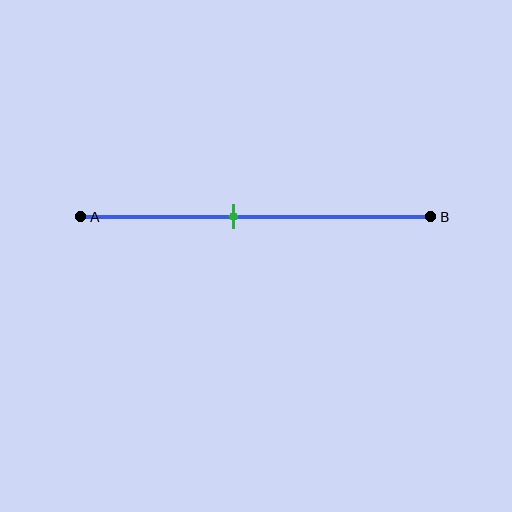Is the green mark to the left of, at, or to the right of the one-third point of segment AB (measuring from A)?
The green mark is to the right of the one-third point of segment AB.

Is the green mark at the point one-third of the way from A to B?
No, the mark is at about 45% from A, not at the 33% one-third point.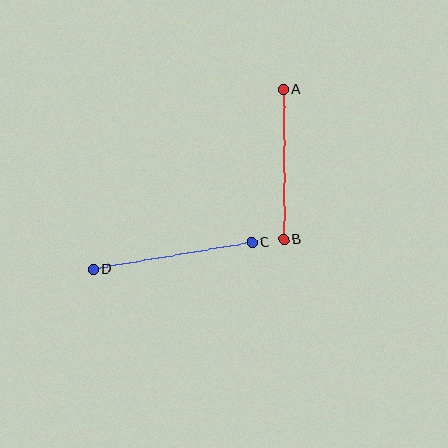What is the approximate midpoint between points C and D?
The midpoint is at approximately (173, 256) pixels.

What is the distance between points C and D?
The distance is approximately 161 pixels.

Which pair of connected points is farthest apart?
Points C and D are farthest apart.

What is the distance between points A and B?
The distance is approximately 150 pixels.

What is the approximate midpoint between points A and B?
The midpoint is at approximately (283, 164) pixels.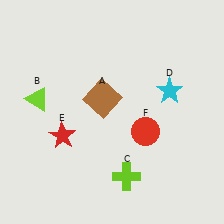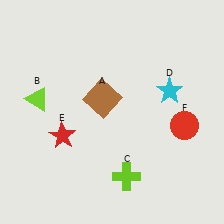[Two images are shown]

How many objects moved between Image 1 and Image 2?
1 object moved between the two images.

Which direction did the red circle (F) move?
The red circle (F) moved right.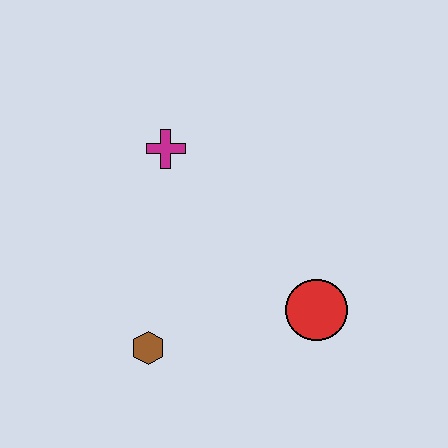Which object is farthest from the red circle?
The magenta cross is farthest from the red circle.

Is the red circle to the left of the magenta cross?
No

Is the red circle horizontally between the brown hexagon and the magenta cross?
No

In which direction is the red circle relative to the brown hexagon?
The red circle is to the right of the brown hexagon.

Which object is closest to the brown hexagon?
The red circle is closest to the brown hexagon.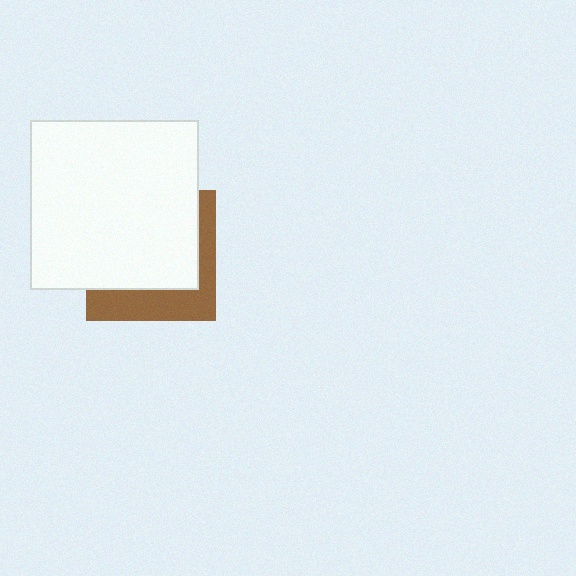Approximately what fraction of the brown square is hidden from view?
Roughly 66% of the brown square is hidden behind the white square.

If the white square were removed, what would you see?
You would see the complete brown square.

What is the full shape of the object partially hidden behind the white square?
The partially hidden object is a brown square.